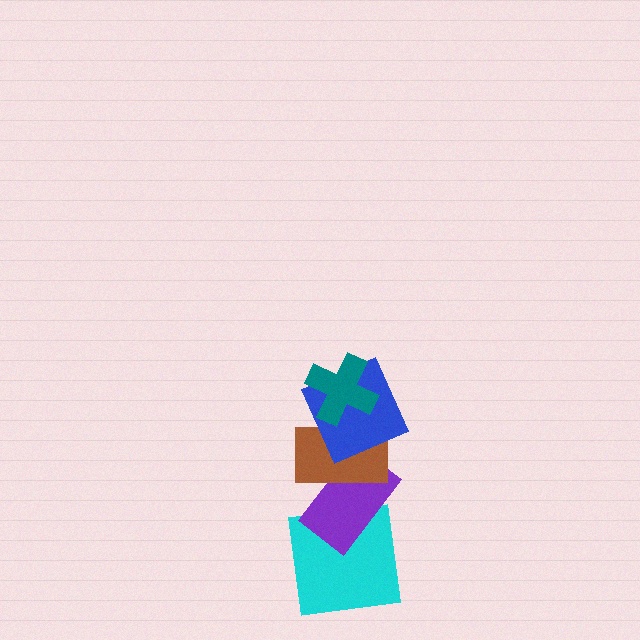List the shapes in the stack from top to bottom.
From top to bottom: the teal cross, the blue square, the brown rectangle, the purple rectangle, the cyan square.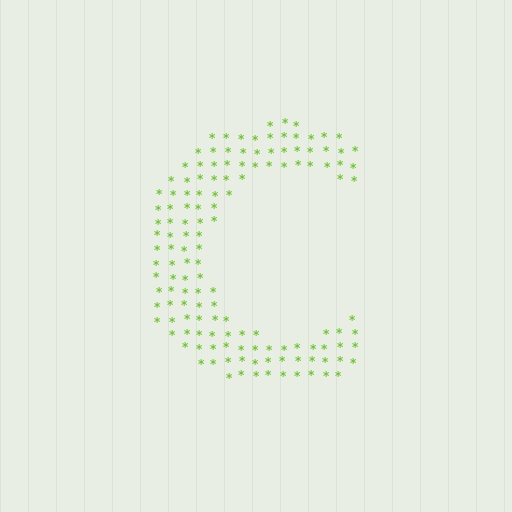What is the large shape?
The large shape is the letter C.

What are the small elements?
The small elements are asterisks.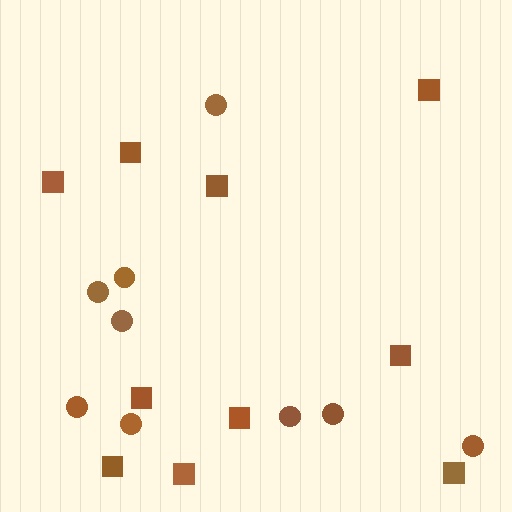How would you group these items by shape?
There are 2 groups: one group of circles (9) and one group of squares (10).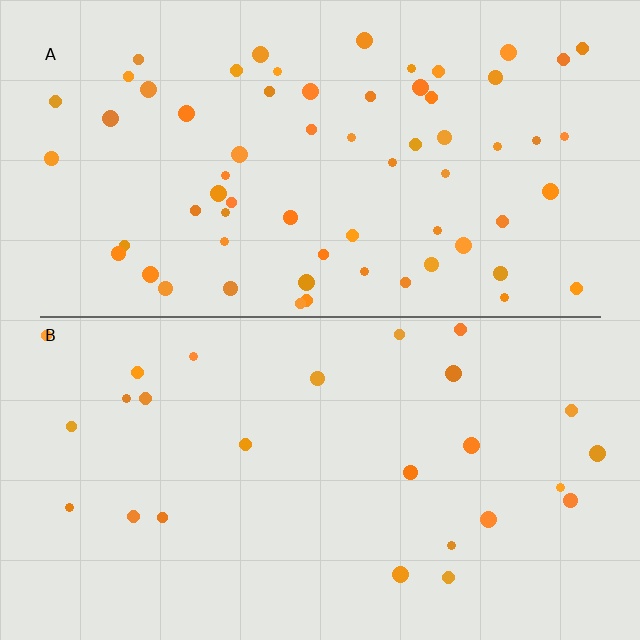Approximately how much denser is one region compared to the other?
Approximately 2.5× — region A over region B.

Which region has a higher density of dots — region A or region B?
A (the top).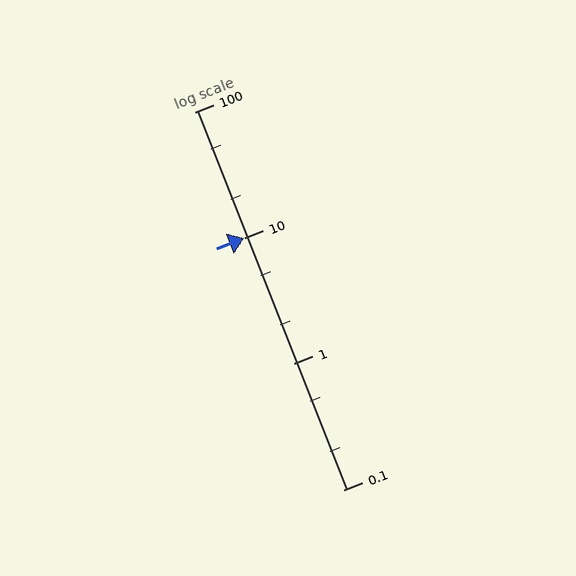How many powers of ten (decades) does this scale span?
The scale spans 3 decades, from 0.1 to 100.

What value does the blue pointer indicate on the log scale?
The pointer indicates approximately 10.